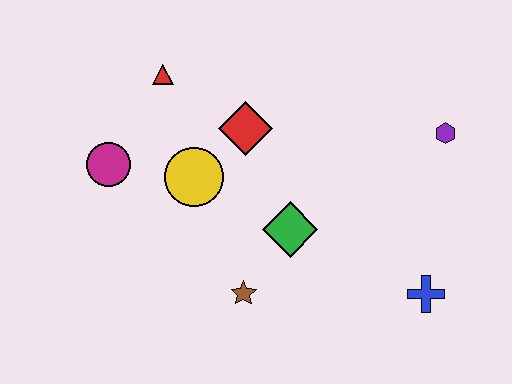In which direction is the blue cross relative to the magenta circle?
The blue cross is to the right of the magenta circle.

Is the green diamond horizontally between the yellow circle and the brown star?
No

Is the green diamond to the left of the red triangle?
No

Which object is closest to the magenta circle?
The yellow circle is closest to the magenta circle.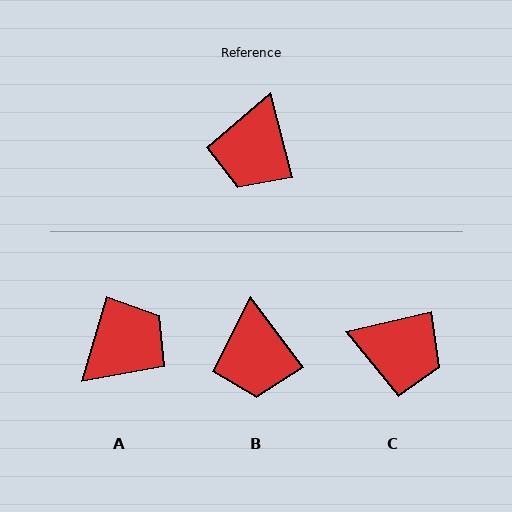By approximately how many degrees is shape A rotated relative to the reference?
Approximately 149 degrees counter-clockwise.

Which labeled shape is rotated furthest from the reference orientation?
A, about 149 degrees away.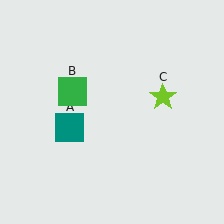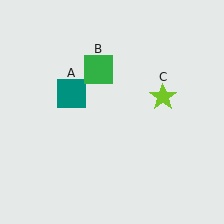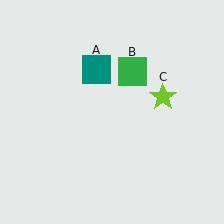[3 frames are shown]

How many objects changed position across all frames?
2 objects changed position: teal square (object A), green square (object B).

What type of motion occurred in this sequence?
The teal square (object A), green square (object B) rotated clockwise around the center of the scene.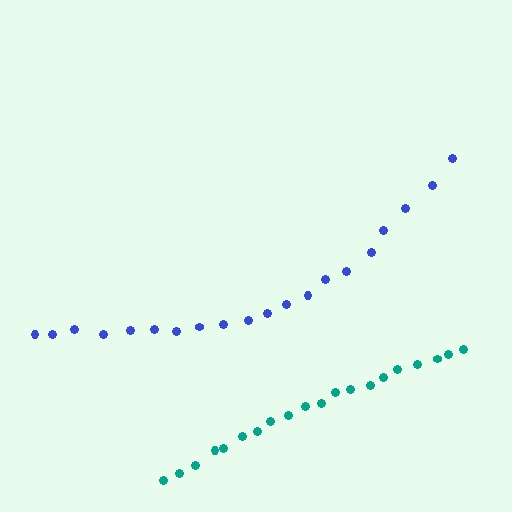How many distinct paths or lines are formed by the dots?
There are 2 distinct paths.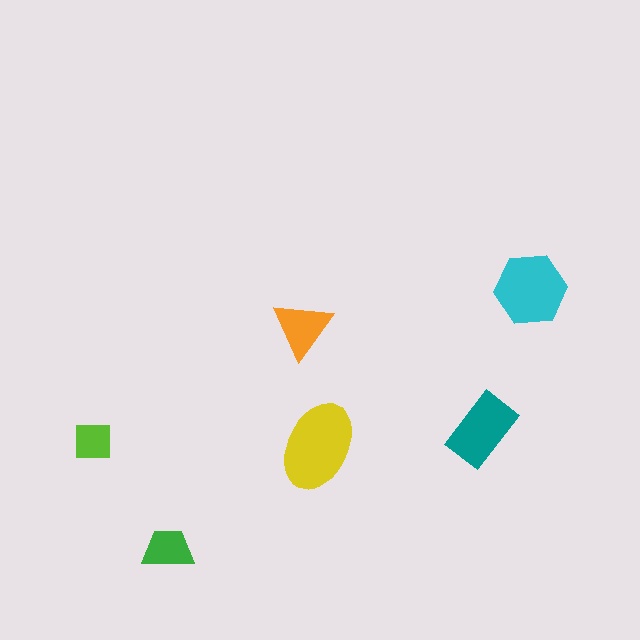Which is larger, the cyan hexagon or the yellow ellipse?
The yellow ellipse.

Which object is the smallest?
The lime square.